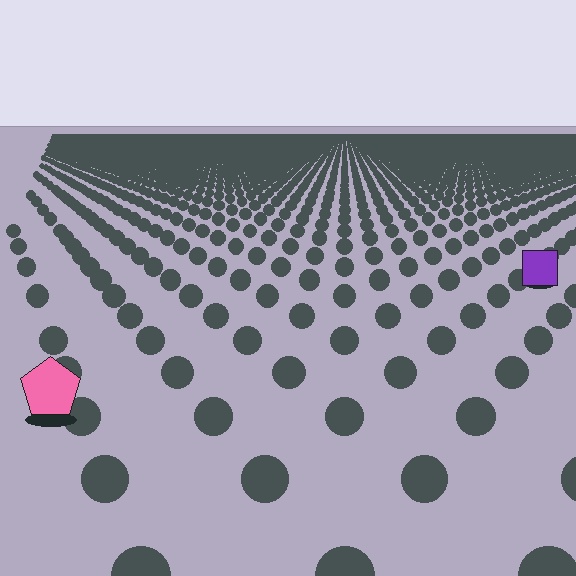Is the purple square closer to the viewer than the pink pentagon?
No. The pink pentagon is closer — you can tell from the texture gradient: the ground texture is coarser near it.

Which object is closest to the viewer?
The pink pentagon is closest. The texture marks near it are larger and more spread out.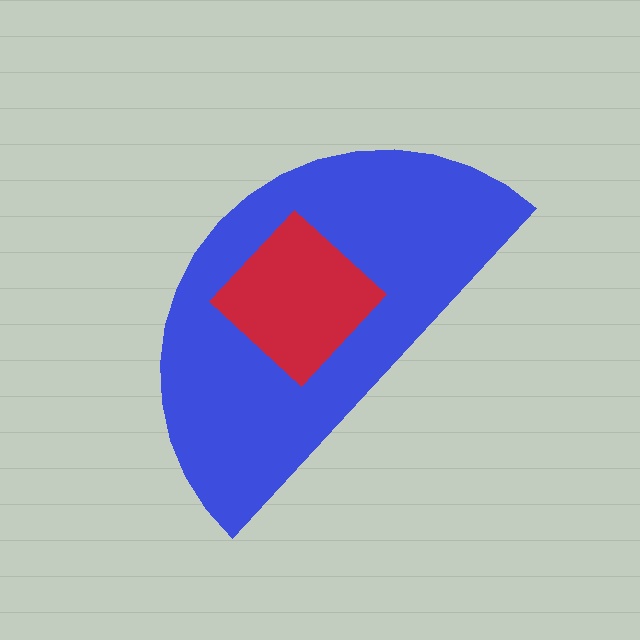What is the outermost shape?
The blue semicircle.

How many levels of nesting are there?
2.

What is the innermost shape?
The red diamond.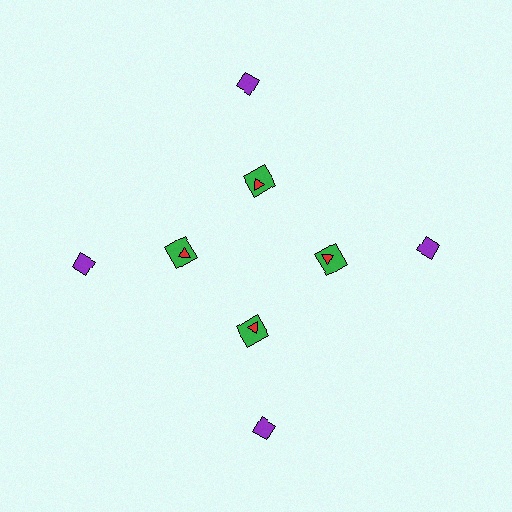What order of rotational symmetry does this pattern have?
This pattern has 4-fold rotational symmetry.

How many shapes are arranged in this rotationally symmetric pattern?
There are 12 shapes, arranged in 4 groups of 3.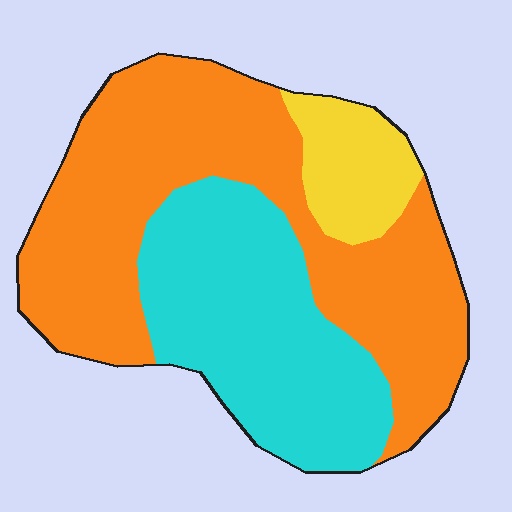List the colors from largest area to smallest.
From largest to smallest: orange, cyan, yellow.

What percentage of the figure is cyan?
Cyan takes up between a quarter and a half of the figure.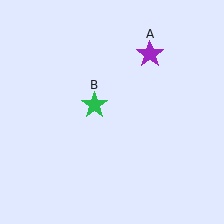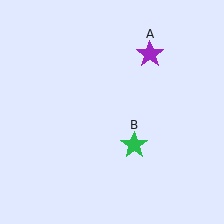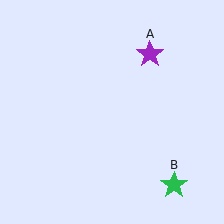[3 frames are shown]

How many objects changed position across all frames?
1 object changed position: green star (object B).